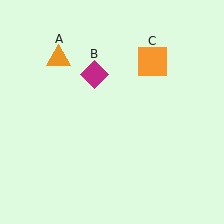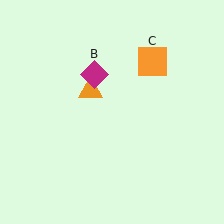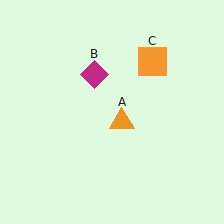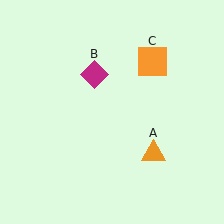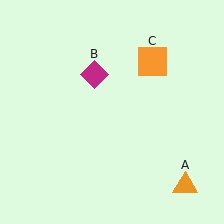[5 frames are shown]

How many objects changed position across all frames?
1 object changed position: orange triangle (object A).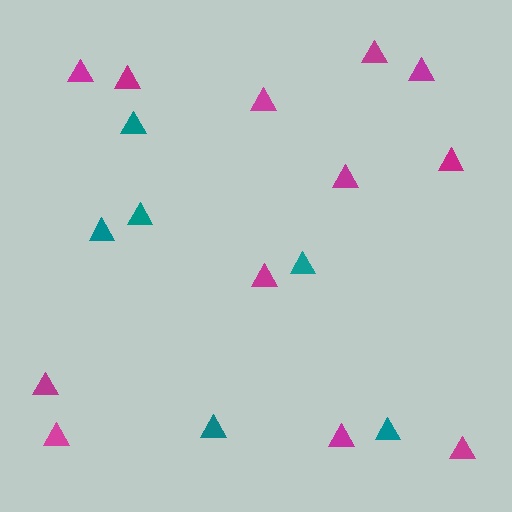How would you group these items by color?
There are 2 groups: one group of teal triangles (6) and one group of magenta triangles (12).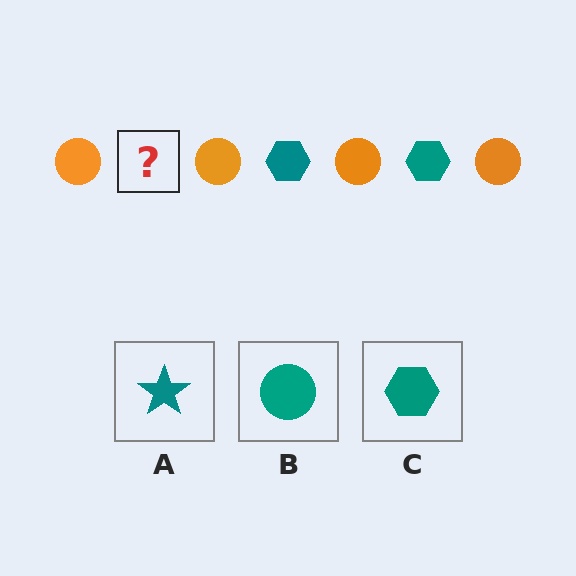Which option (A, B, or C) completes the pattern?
C.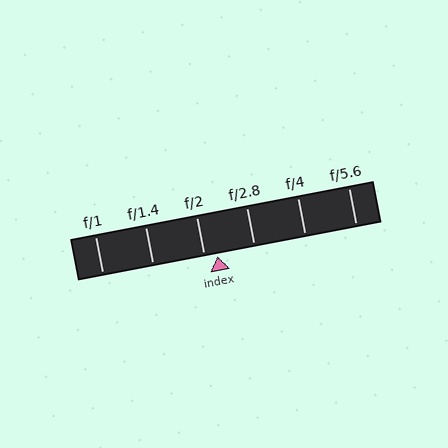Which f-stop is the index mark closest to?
The index mark is closest to f/2.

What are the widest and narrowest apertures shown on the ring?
The widest aperture shown is f/1 and the narrowest is f/5.6.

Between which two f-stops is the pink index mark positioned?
The index mark is between f/2 and f/2.8.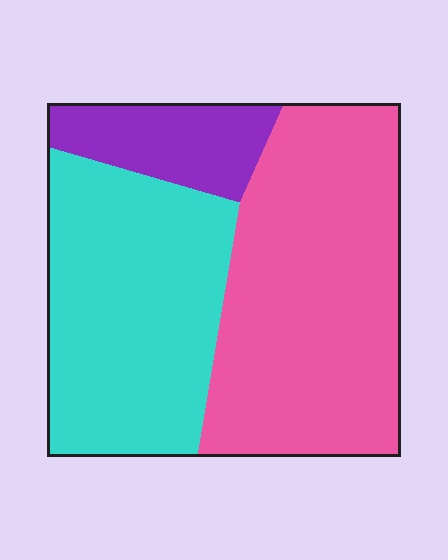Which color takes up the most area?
Pink, at roughly 50%.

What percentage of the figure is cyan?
Cyan takes up about two fifths (2/5) of the figure.